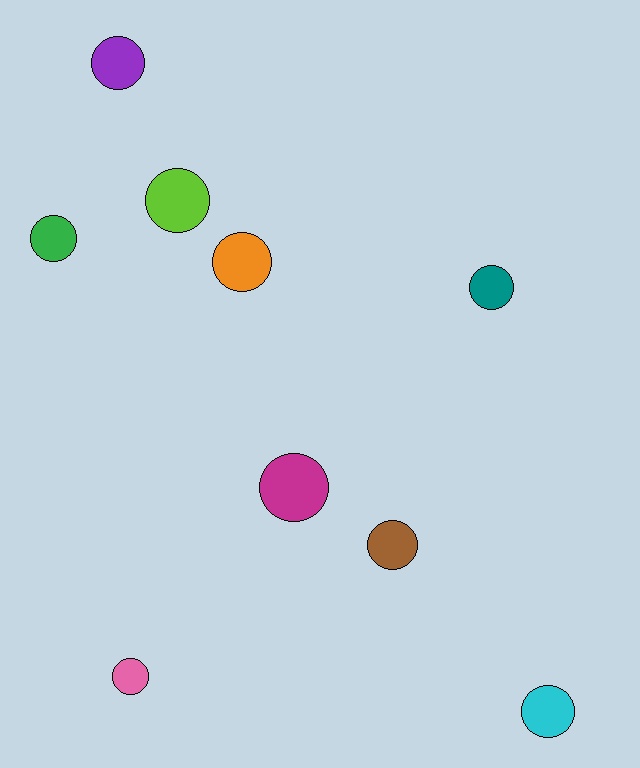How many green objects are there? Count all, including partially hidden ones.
There is 1 green object.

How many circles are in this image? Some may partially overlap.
There are 9 circles.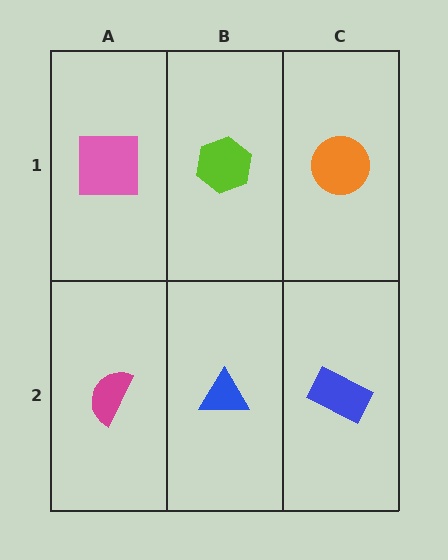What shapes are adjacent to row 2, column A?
A pink square (row 1, column A), a blue triangle (row 2, column B).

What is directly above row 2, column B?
A lime hexagon.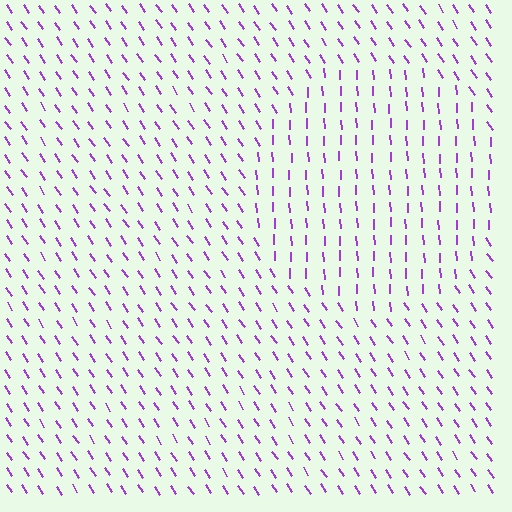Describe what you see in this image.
The image is filled with small purple line segments. A circle region in the image has lines oriented differently from the surrounding lines, creating a visible texture boundary.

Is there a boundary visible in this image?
Yes, there is a texture boundary formed by a change in line orientation.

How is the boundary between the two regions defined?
The boundary is defined purely by a change in line orientation (approximately 30 degrees difference). All lines are the same color and thickness.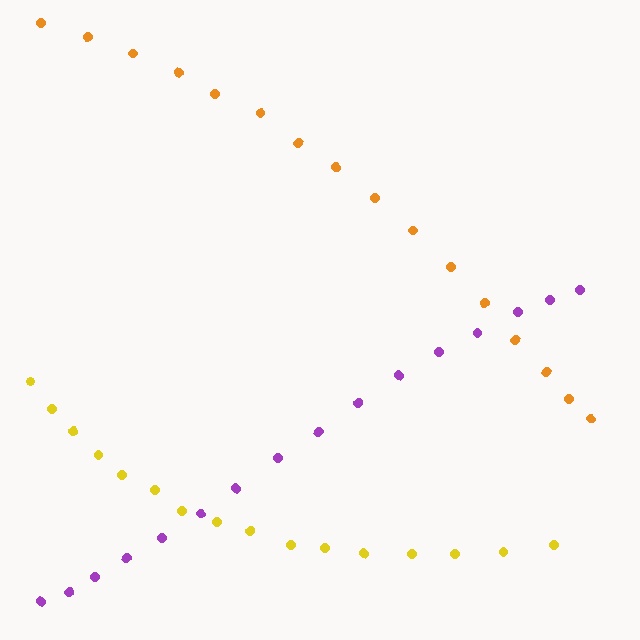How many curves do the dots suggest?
There are 3 distinct paths.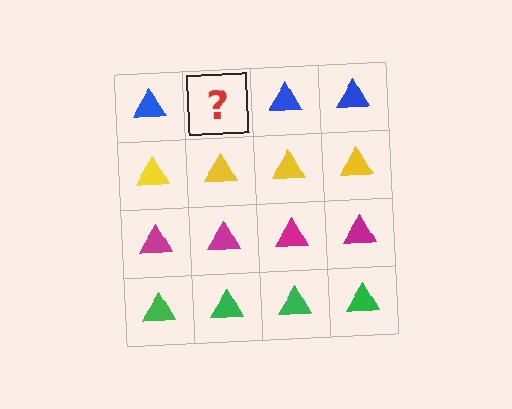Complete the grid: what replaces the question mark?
The question mark should be replaced with a blue triangle.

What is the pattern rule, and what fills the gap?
The rule is that each row has a consistent color. The gap should be filled with a blue triangle.